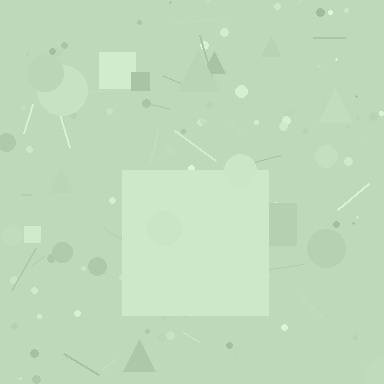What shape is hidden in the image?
A square is hidden in the image.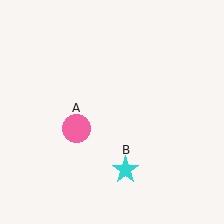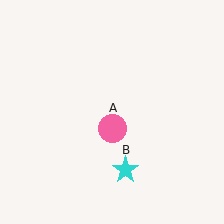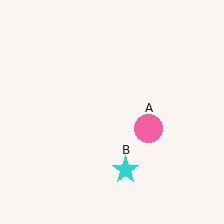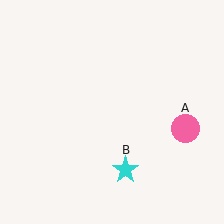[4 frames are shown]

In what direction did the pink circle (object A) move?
The pink circle (object A) moved right.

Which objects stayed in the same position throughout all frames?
Cyan star (object B) remained stationary.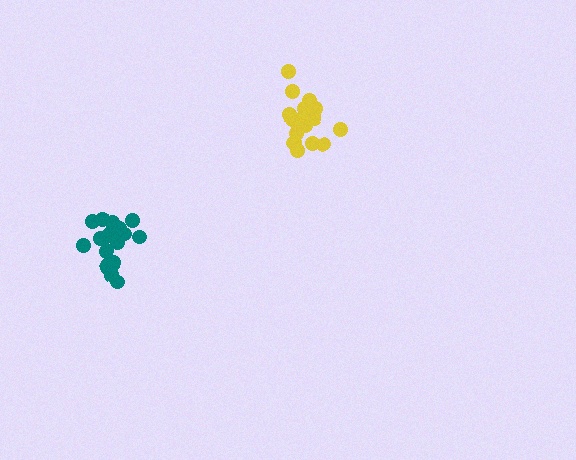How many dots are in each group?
Group 1: 19 dots, Group 2: 19 dots (38 total).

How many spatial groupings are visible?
There are 2 spatial groupings.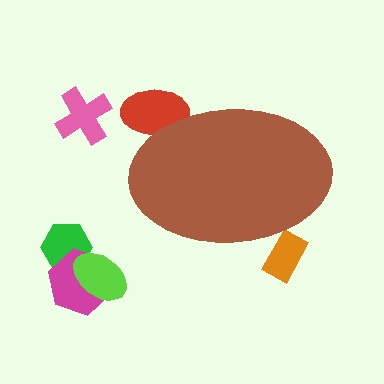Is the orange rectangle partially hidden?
Yes, the orange rectangle is partially hidden behind the brown ellipse.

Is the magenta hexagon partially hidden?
No, the magenta hexagon is fully visible.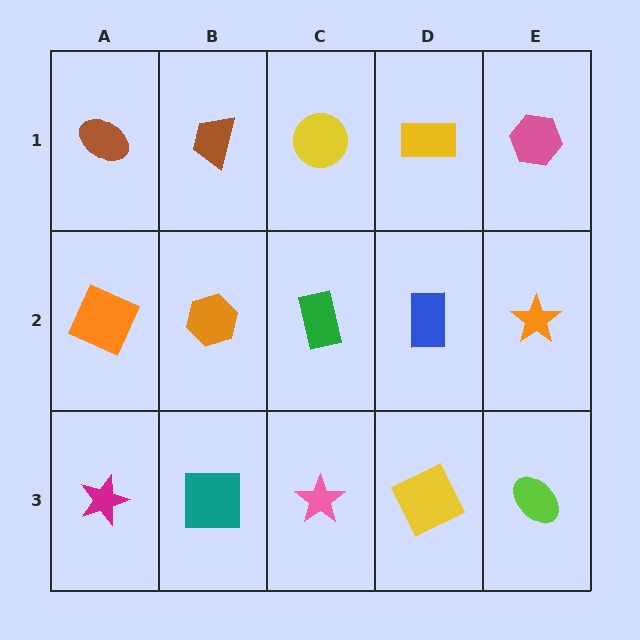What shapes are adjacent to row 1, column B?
An orange hexagon (row 2, column B), a brown ellipse (row 1, column A), a yellow circle (row 1, column C).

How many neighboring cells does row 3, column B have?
3.